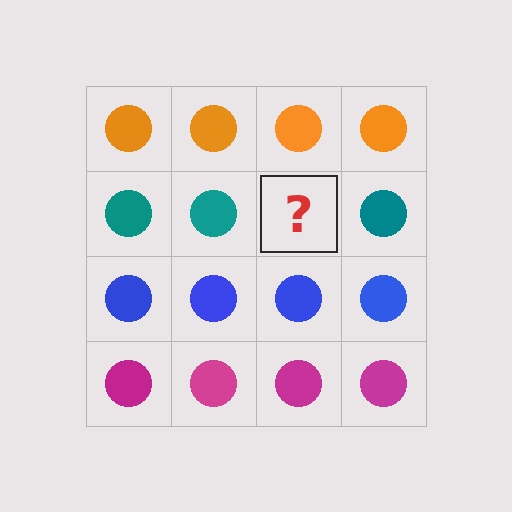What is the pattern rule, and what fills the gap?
The rule is that each row has a consistent color. The gap should be filled with a teal circle.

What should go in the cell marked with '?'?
The missing cell should contain a teal circle.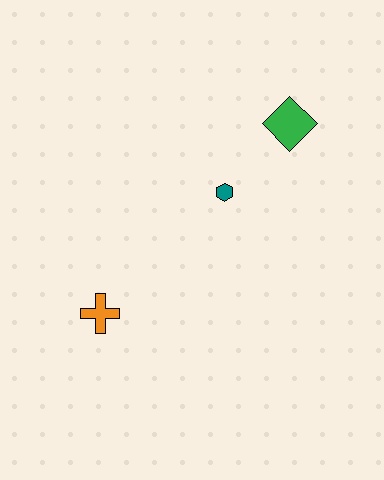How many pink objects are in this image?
There are no pink objects.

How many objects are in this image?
There are 3 objects.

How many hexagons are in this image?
There is 1 hexagon.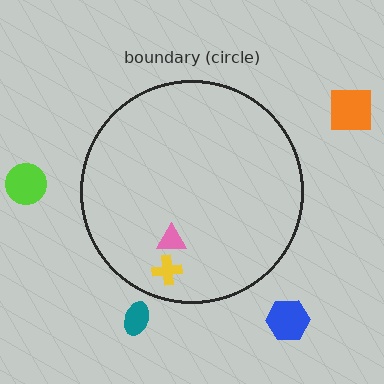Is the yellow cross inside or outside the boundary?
Inside.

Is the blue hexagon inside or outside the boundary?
Outside.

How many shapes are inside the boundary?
2 inside, 4 outside.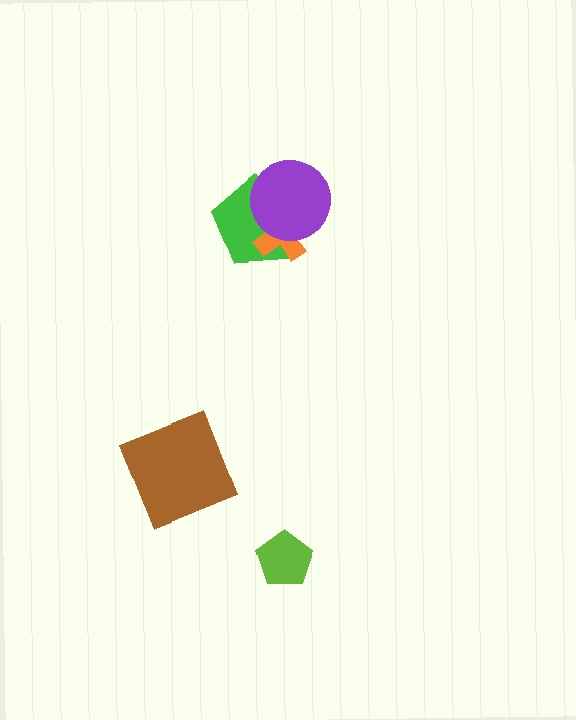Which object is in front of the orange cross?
The purple circle is in front of the orange cross.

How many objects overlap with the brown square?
0 objects overlap with the brown square.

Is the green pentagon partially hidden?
Yes, it is partially covered by another shape.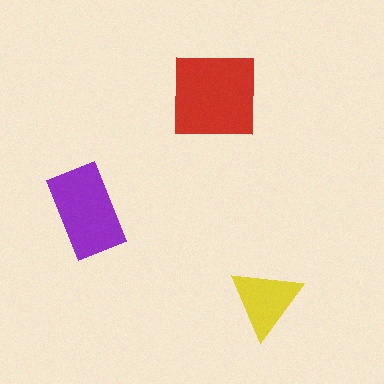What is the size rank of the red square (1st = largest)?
1st.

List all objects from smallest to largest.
The yellow triangle, the purple rectangle, the red square.